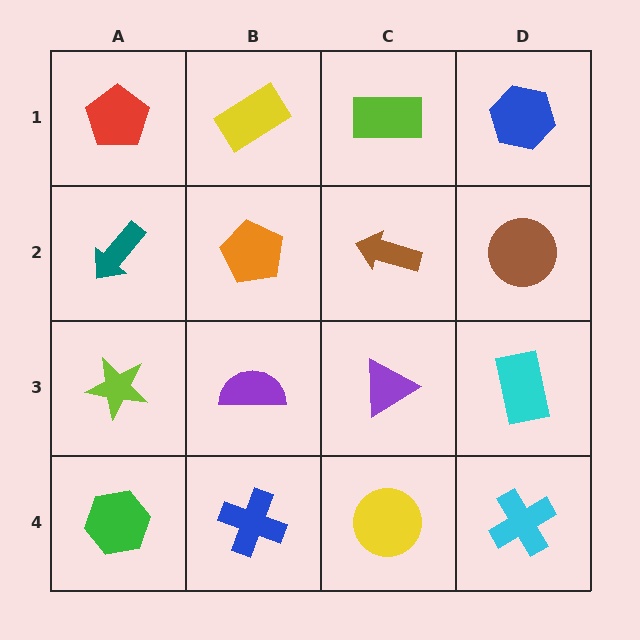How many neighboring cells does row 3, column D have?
3.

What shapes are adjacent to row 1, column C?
A brown arrow (row 2, column C), a yellow rectangle (row 1, column B), a blue hexagon (row 1, column D).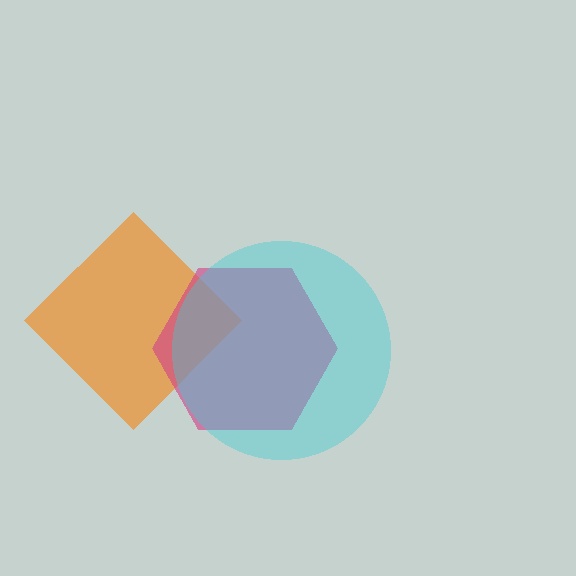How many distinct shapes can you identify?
There are 3 distinct shapes: an orange diamond, a magenta hexagon, a cyan circle.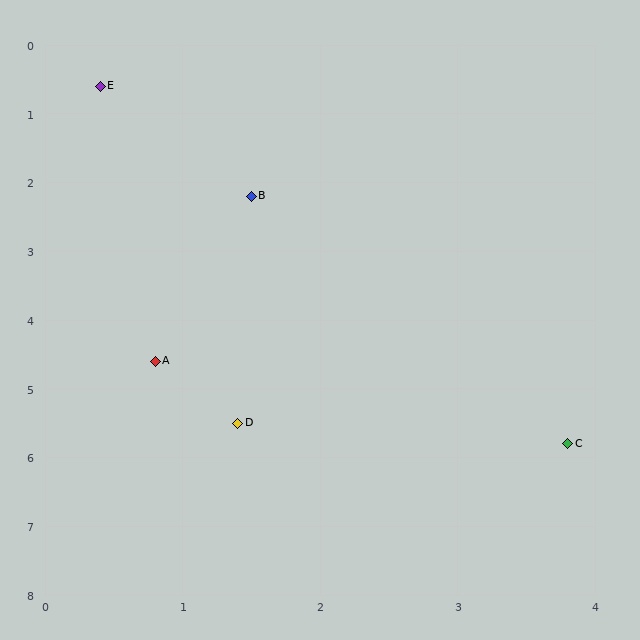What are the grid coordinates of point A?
Point A is at approximately (0.8, 4.6).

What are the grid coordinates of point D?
Point D is at approximately (1.4, 5.5).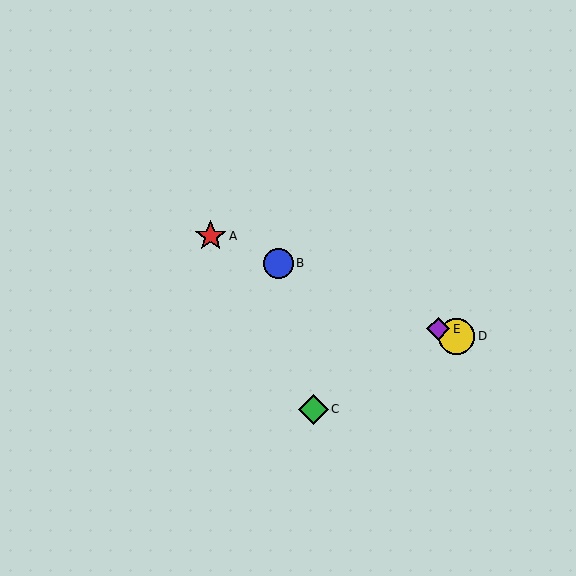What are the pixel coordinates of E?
Object E is at (438, 329).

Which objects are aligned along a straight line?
Objects A, B, D, E are aligned along a straight line.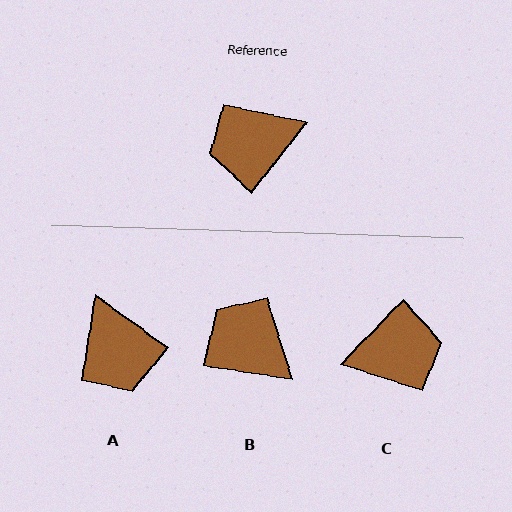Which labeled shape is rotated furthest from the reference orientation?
C, about 174 degrees away.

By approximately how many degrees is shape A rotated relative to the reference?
Approximately 93 degrees counter-clockwise.